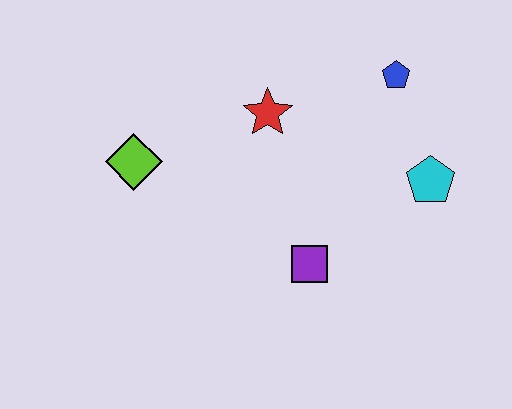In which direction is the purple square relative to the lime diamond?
The purple square is to the right of the lime diamond.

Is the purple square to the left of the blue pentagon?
Yes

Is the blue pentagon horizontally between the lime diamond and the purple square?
No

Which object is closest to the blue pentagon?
The cyan pentagon is closest to the blue pentagon.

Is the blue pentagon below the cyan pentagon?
No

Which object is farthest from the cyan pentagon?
The lime diamond is farthest from the cyan pentagon.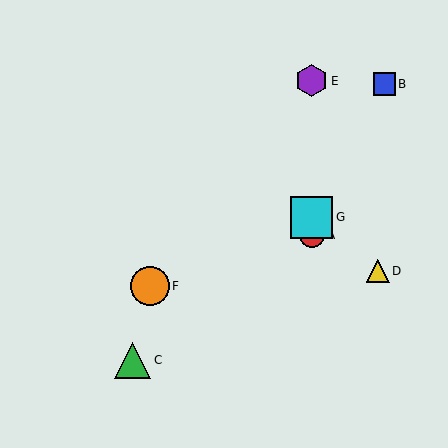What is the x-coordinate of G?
Object G is at x≈312.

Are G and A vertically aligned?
Yes, both are at x≈312.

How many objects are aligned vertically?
3 objects (A, E, G) are aligned vertically.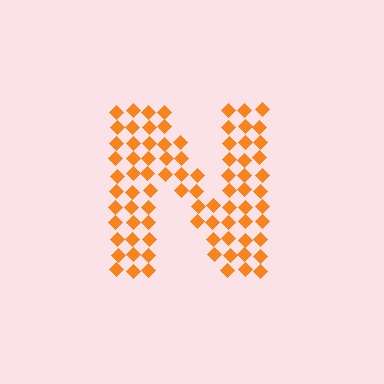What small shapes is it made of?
It is made of small diamonds.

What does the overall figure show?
The overall figure shows the letter N.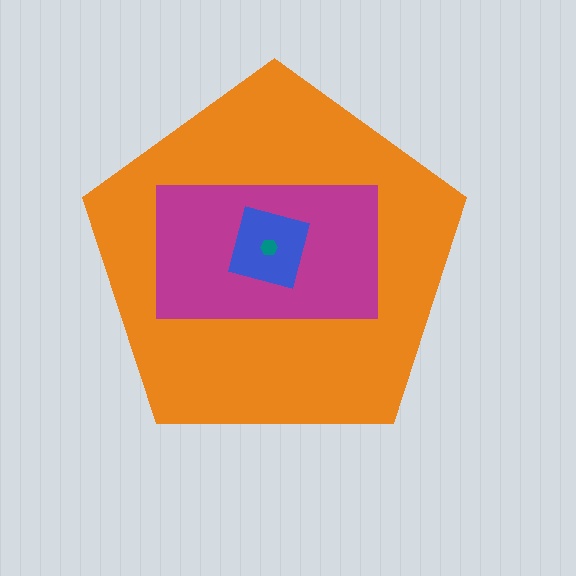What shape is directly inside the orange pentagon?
The magenta rectangle.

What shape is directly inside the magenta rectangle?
The blue square.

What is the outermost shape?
The orange pentagon.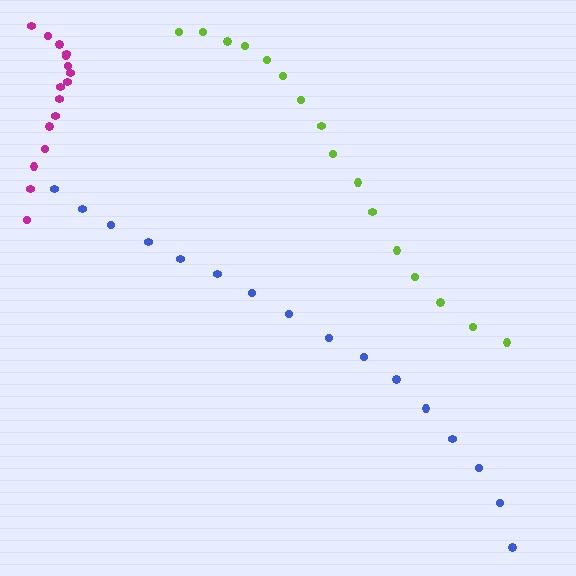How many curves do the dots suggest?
There are 3 distinct paths.